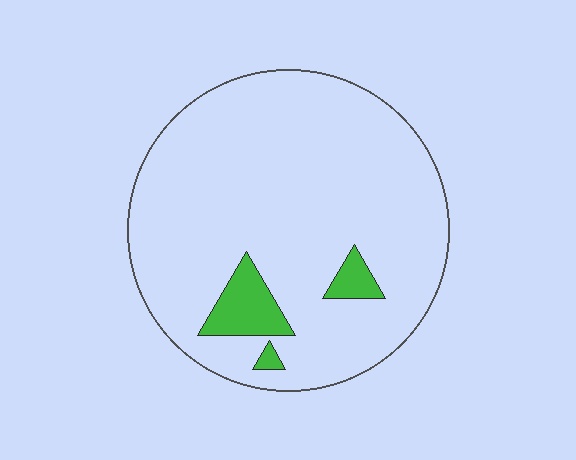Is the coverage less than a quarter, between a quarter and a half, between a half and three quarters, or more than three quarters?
Less than a quarter.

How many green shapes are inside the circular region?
3.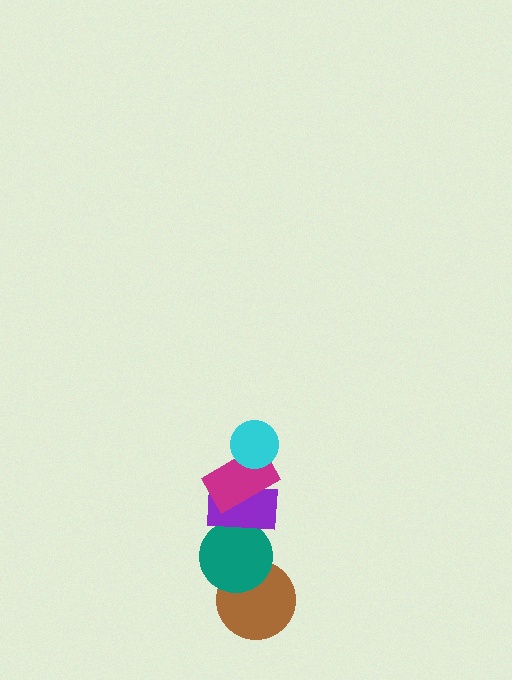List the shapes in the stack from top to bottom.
From top to bottom: the cyan circle, the magenta rectangle, the purple rectangle, the teal circle, the brown circle.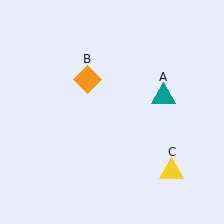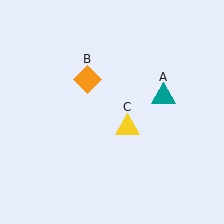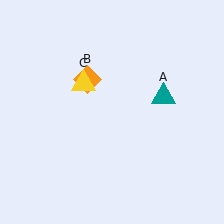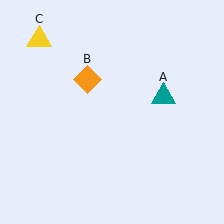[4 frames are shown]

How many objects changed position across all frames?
1 object changed position: yellow triangle (object C).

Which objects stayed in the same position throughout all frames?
Teal triangle (object A) and orange diamond (object B) remained stationary.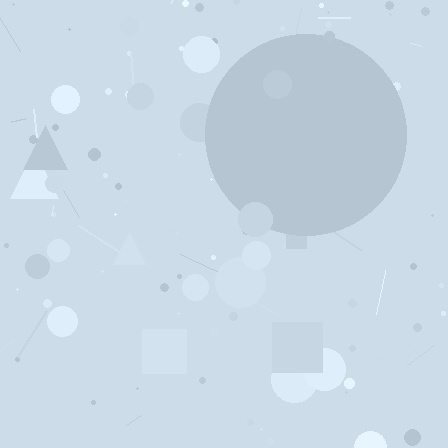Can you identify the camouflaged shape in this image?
The camouflaged shape is a circle.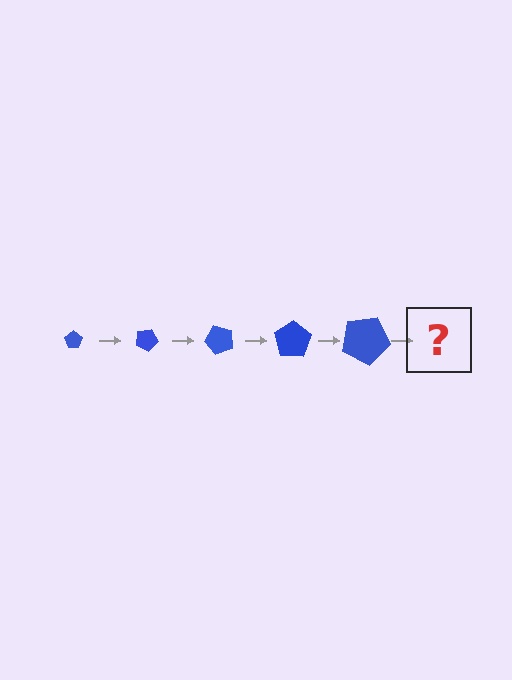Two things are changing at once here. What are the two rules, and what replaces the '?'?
The two rules are that the pentagon grows larger each step and it rotates 25 degrees each step. The '?' should be a pentagon, larger than the previous one and rotated 125 degrees from the start.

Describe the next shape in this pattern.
It should be a pentagon, larger than the previous one and rotated 125 degrees from the start.